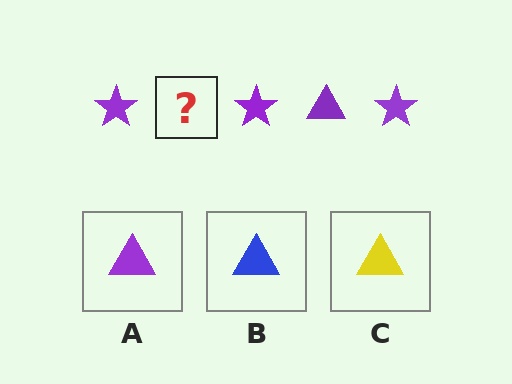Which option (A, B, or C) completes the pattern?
A.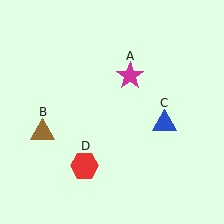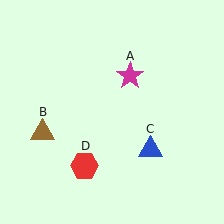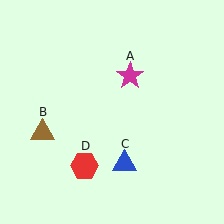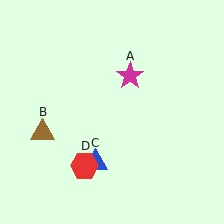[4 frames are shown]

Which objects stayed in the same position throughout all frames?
Magenta star (object A) and brown triangle (object B) and red hexagon (object D) remained stationary.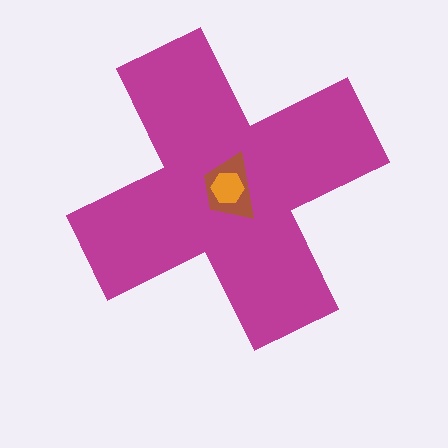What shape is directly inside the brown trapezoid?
The orange hexagon.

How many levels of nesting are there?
3.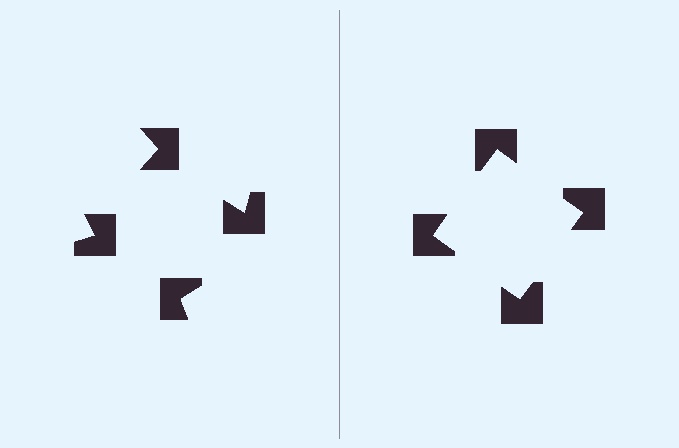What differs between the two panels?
The notched squares are positioned identically on both sides; only the wedge orientations differ. On the right they align to a square; on the left they are misaligned.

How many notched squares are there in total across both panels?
8 — 4 on each side.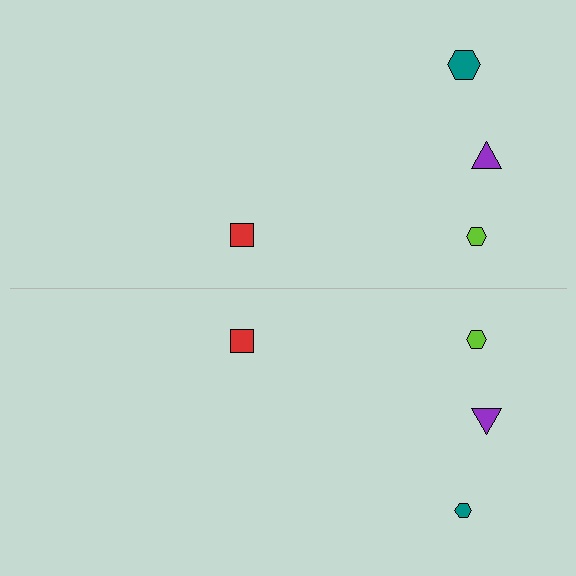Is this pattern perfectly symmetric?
No, the pattern is not perfectly symmetric. The teal hexagon on the bottom side has a different size than its mirror counterpart.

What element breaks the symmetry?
The teal hexagon on the bottom side has a different size than its mirror counterpart.